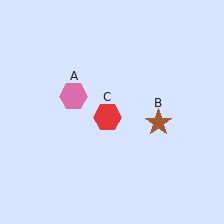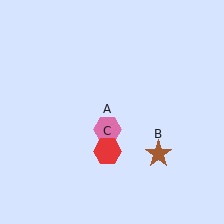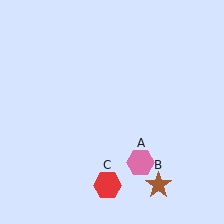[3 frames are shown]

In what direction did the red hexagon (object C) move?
The red hexagon (object C) moved down.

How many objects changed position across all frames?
3 objects changed position: pink hexagon (object A), brown star (object B), red hexagon (object C).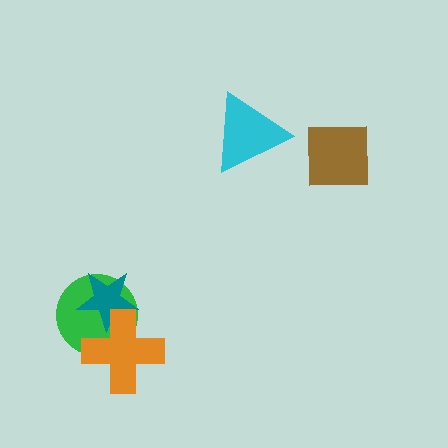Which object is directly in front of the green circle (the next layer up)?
The teal star is directly in front of the green circle.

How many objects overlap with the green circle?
2 objects overlap with the green circle.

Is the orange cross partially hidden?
No, no other shape covers it.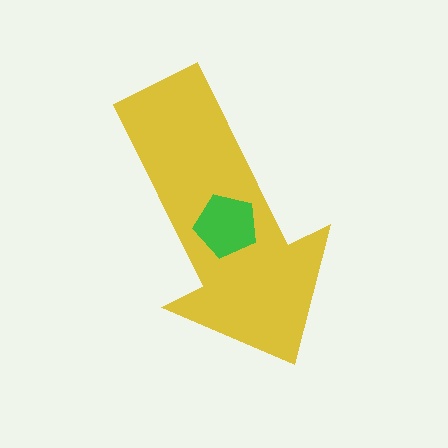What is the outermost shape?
The yellow arrow.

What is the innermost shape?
The green pentagon.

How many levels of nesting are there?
2.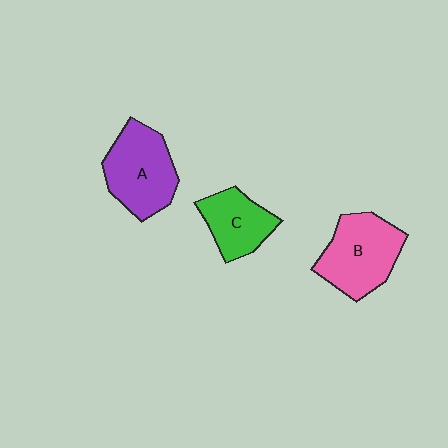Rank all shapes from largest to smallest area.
From largest to smallest: B (pink), A (purple), C (green).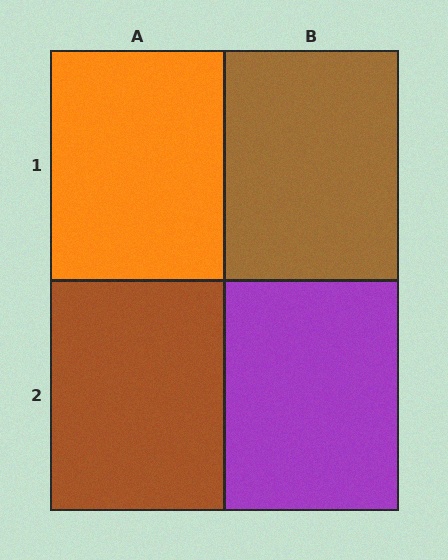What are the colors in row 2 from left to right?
Brown, purple.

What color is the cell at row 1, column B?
Brown.